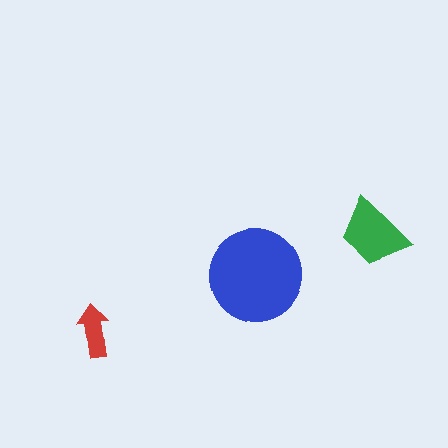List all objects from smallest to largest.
The red arrow, the green trapezoid, the blue circle.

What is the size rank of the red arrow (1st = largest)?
3rd.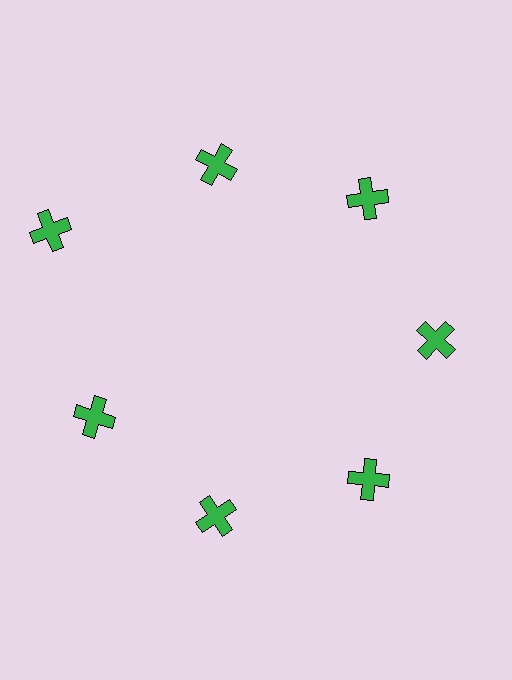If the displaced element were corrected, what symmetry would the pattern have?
It would have 7-fold rotational symmetry — the pattern would map onto itself every 51 degrees.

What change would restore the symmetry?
The symmetry would be restored by moving it inward, back onto the ring so that all 7 crosses sit at equal angles and equal distance from the center.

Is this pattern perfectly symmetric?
No. The 7 green crosses are arranged in a ring, but one element near the 10 o'clock position is pushed outward from the center, breaking the 7-fold rotational symmetry.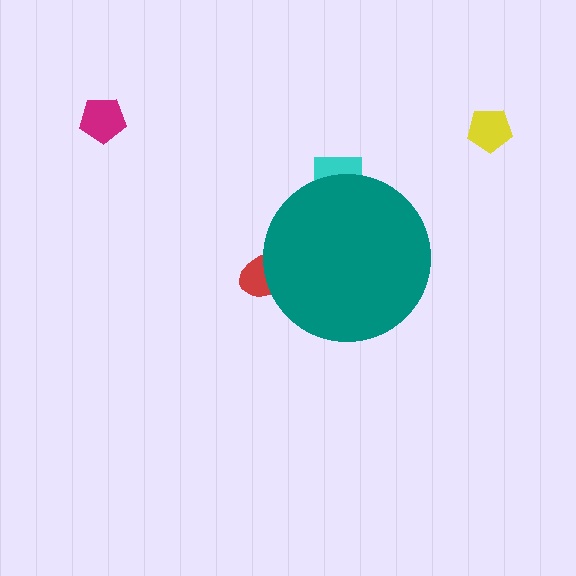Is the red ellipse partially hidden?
Yes, the red ellipse is partially hidden behind the teal circle.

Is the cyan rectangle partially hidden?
Yes, the cyan rectangle is partially hidden behind the teal circle.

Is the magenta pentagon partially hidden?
No, the magenta pentagon is fully visible.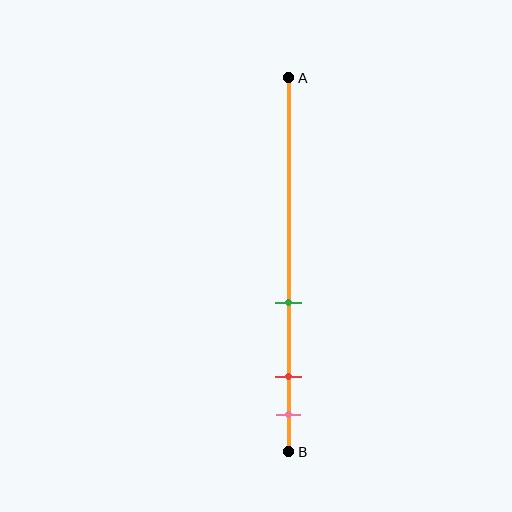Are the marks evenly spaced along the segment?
No, the marks are not evenly spaced.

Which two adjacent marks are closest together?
The red and pink marks are the closest adjacent pair.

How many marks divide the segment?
There are 3 marks dividing the segment.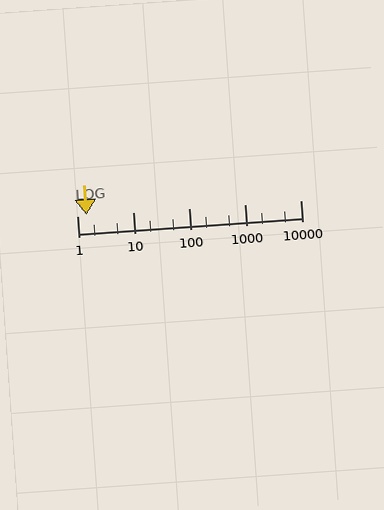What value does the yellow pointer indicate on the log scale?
The pointer indicates approximately 1.5.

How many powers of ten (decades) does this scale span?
The scale spans 4 decades, from 1 to 10000.